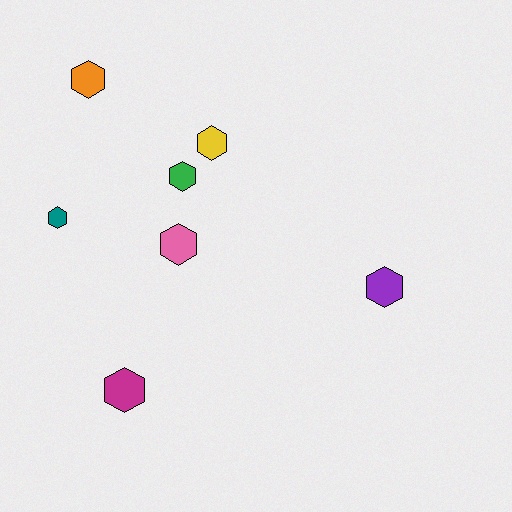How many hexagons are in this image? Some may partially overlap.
There are 7 hexagons.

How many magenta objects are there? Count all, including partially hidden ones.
There is 1 magenta object.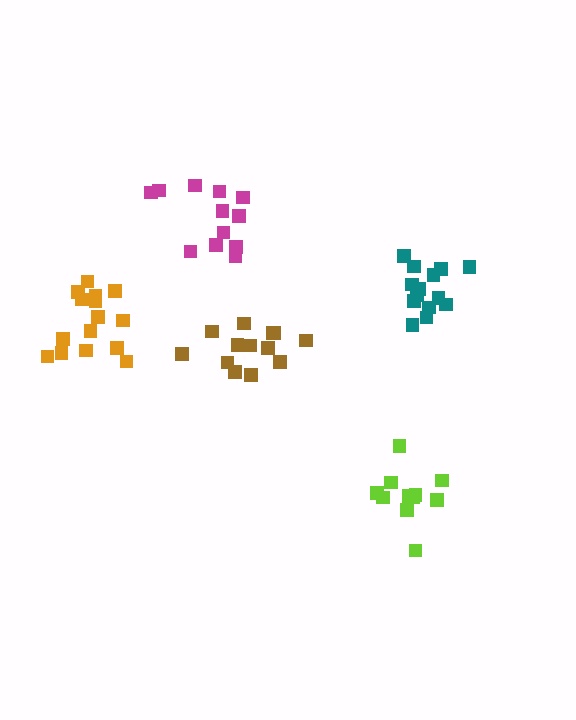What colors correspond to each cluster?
The clusters are colored: teal, brown, magenta, lime, orange.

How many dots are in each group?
Group 1: 14 dots, Group 2: 13 dots, Group 3: 12 dots, Group 4: 11 dots, Group 5: 15 dots (65 total).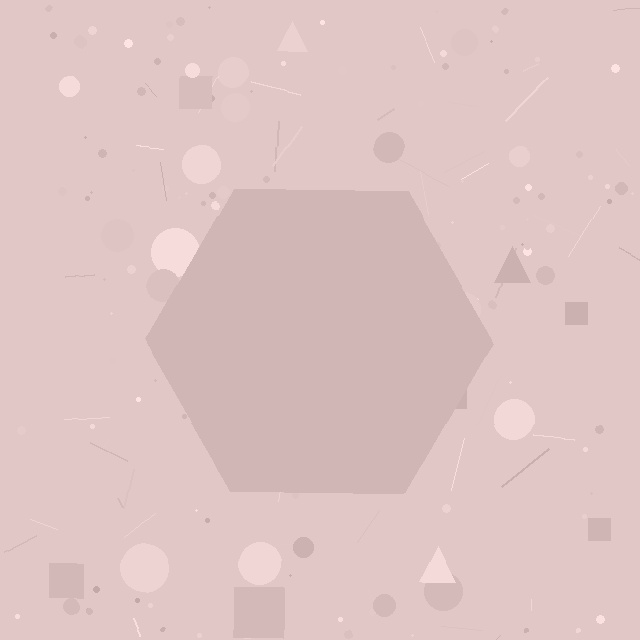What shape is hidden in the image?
A hexagon is hidden in the image.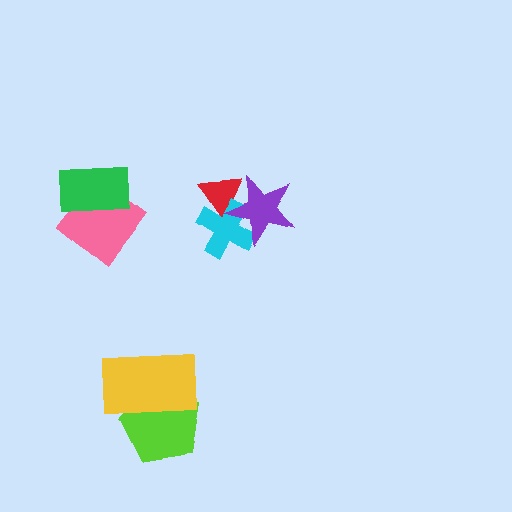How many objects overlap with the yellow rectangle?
1 object overlaps with the yellow rectangle.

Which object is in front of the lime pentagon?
The yellow rectangle is in front of the lime pentagon.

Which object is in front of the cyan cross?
The purple star is in front of the cyan cross.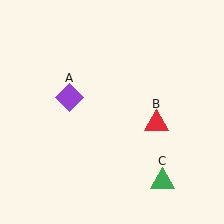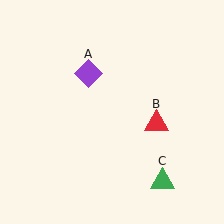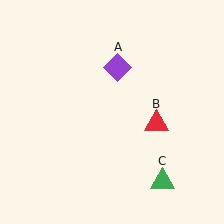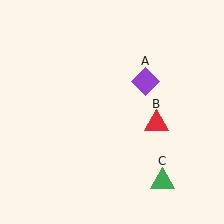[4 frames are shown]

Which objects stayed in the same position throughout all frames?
Red triangle (object B) and green triangle (object C) remained stationary.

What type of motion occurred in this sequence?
The purple diamond (object A) rotated clockwise around the center of the scene.